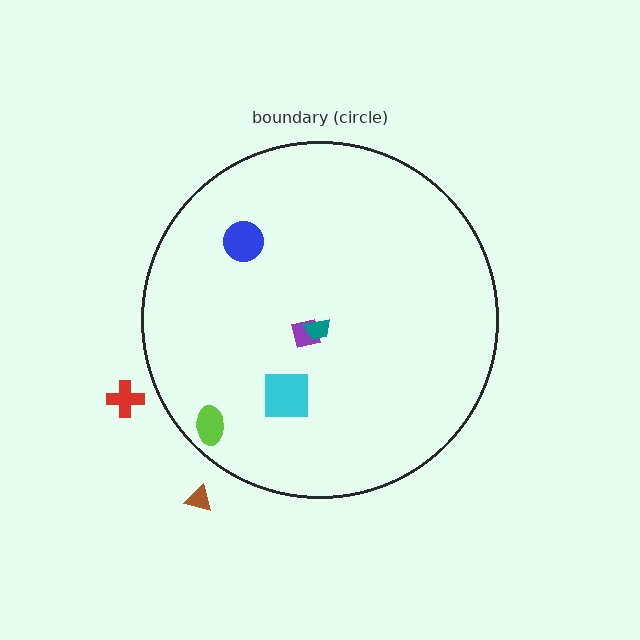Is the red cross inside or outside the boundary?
Outside.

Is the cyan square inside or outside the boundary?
Inside.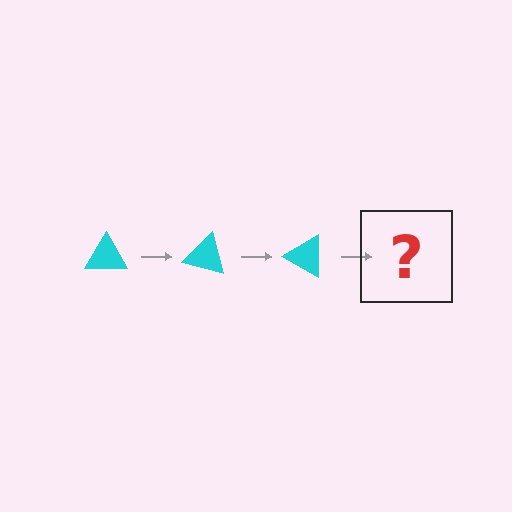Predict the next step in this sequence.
The next step is a cyan triangle rotated 45 degrees.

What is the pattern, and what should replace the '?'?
The pattern is that the triangle rotates 15 degrees each step. The '?' should be a cyan triangle rotated 45 degrees.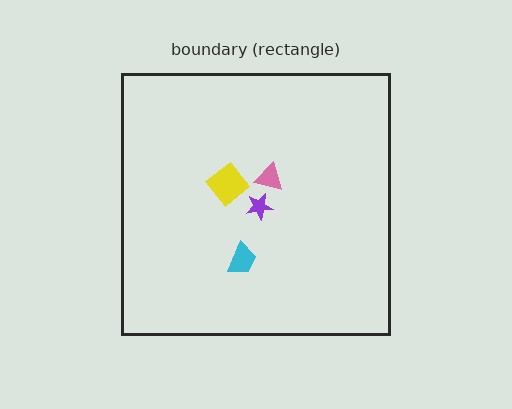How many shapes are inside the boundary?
4 inside, 0 outside.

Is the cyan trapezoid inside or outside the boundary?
Inside.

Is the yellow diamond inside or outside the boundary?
Inside.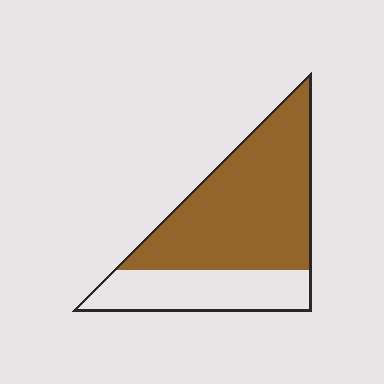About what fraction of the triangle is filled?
About two thirds (2/3).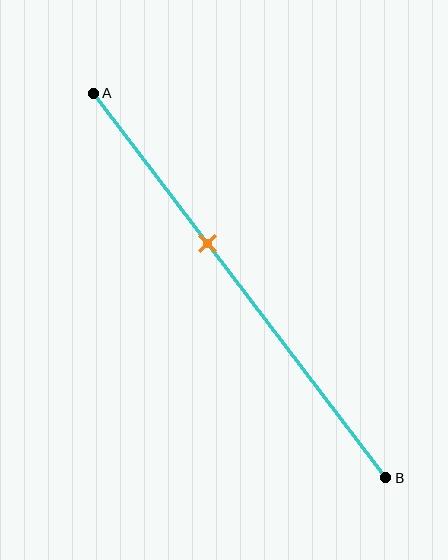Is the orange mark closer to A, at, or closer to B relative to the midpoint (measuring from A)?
The orange mark is closer to point A than the midpoint of segment AB.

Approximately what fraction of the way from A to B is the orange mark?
The orange mark is approximately 40% of the way from A to B.